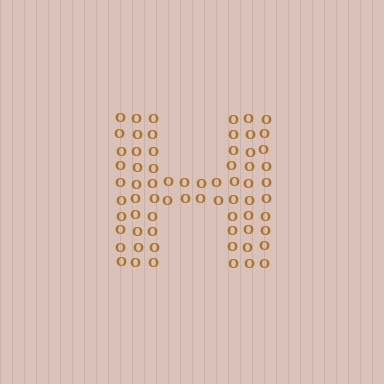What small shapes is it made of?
It is made of small letter O's.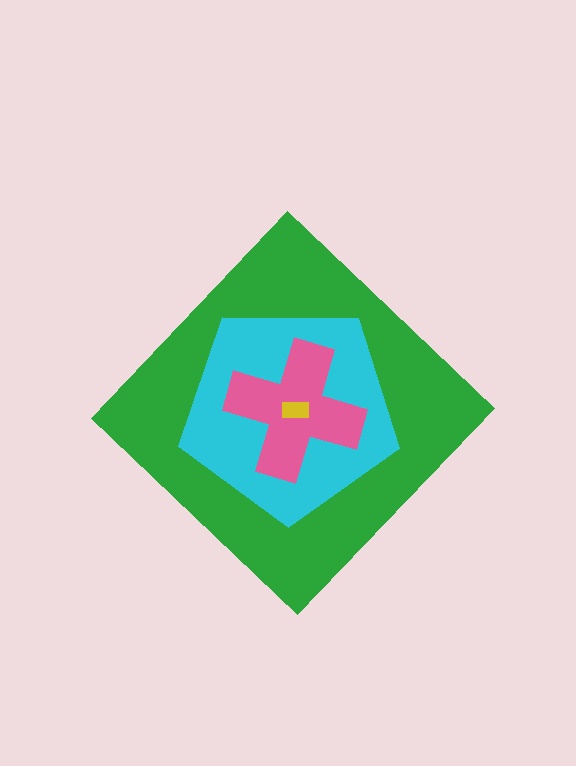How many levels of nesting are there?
4.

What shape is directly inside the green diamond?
The cyan pentagon.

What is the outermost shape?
The green diamond.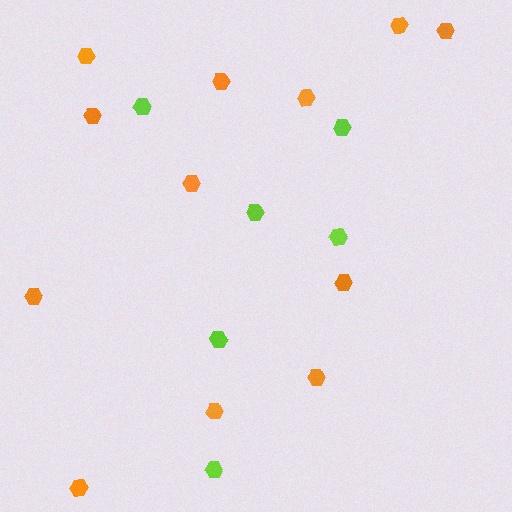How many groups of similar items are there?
There are 2 groups: one group of lime hexagons (6) and one group of orange hexagons (12).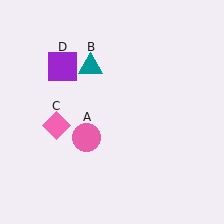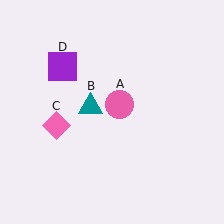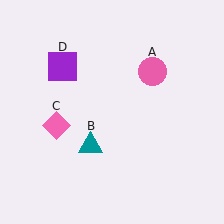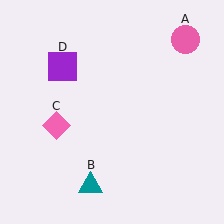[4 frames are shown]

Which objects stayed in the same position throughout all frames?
Pink diamond (object C) and purple square (object D) remained stationary.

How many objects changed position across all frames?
2 objects changed position: pink circle (object A), teal triangle (object B).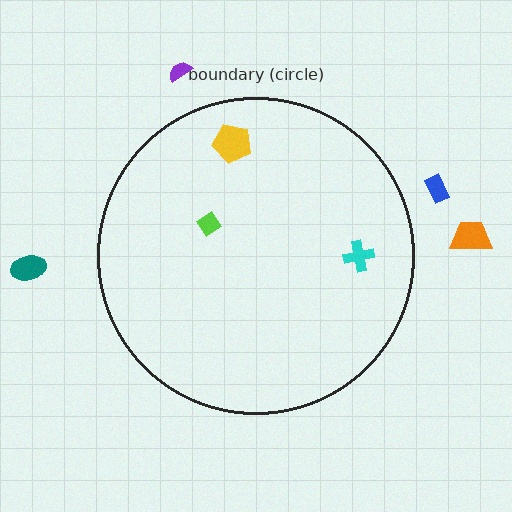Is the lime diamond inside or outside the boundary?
Inside.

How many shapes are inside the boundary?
3 inside, 4 outside.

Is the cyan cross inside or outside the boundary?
Inside.